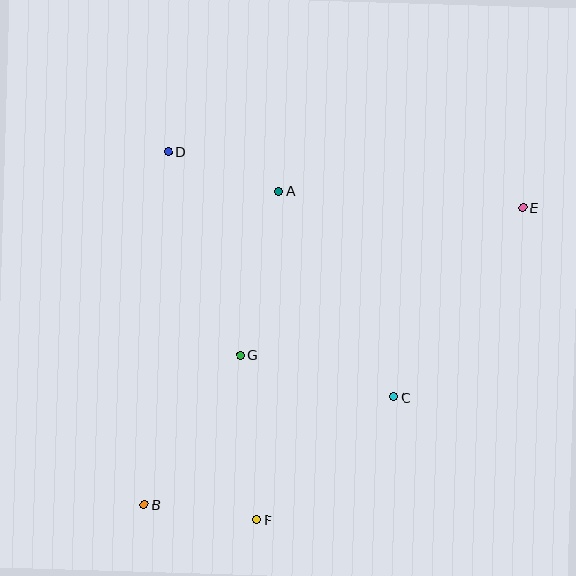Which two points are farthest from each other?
Points B and E are farthest from each other.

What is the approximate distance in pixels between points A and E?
The distance between A and E is approximately 245 pixels.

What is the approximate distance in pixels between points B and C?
The distance between B and C is approximately 272 pixels.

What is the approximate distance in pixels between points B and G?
The distance between B and G is approximately 178 pixels.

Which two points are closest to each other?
Points B and F are closest to each other.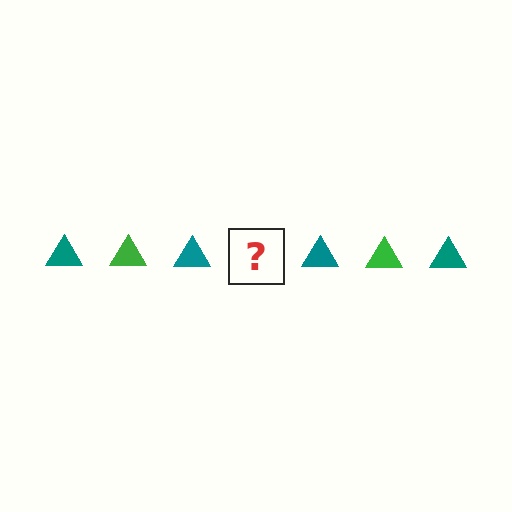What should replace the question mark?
The question mark should be replaced with a green triangle.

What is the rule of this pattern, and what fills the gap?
The rule is that the pattern cycles through teal, green triangles. The gap should be filled with a green triangle.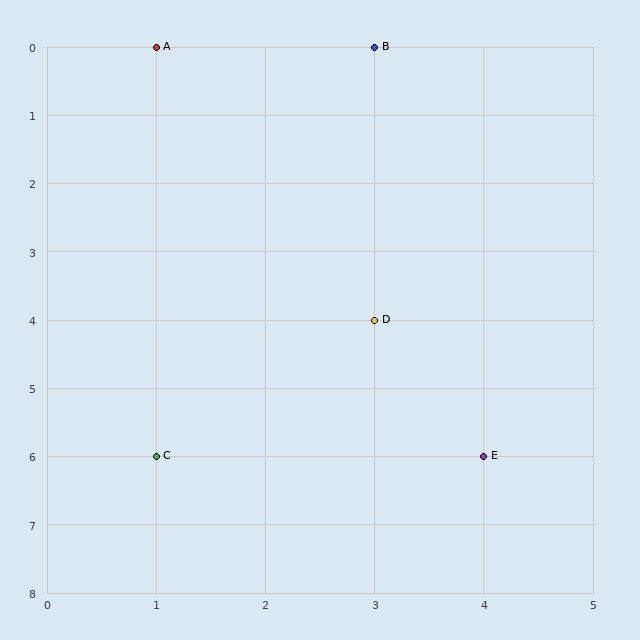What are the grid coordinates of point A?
Point A is at grid coordinates (1, 0).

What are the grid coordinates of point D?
Point D is at grid coordinates (3, 4).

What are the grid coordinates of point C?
Point C is at grid coordinates (1, 6).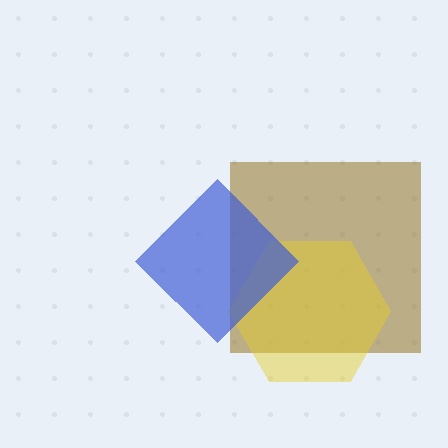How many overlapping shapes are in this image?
There are 3 overlapping shapes in the image.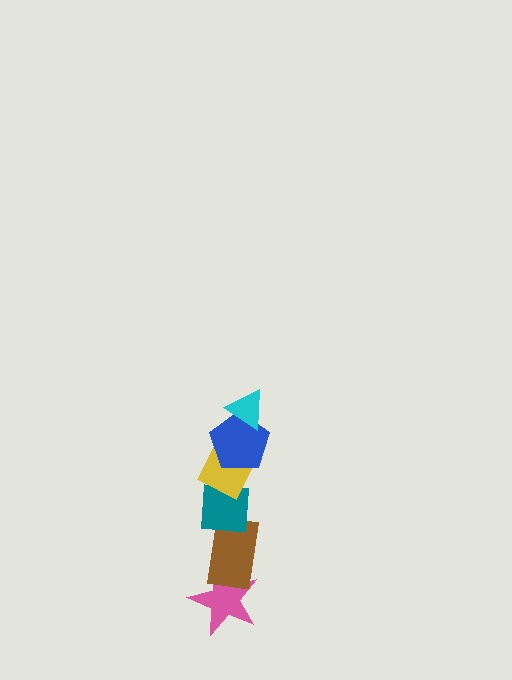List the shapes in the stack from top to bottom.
From top to bottom: the cyan triangle, the blue pentagon, the yellow diamond, the teal square, the brown rectangle, the pink star.